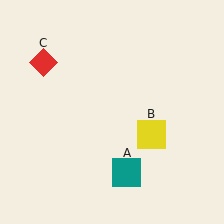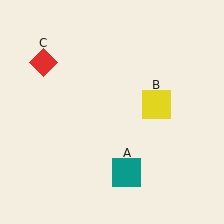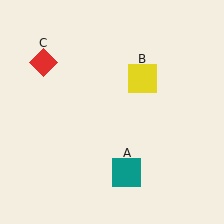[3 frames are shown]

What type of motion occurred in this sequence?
The yellow square (object B) rotated counterclockwise around the center of the scene.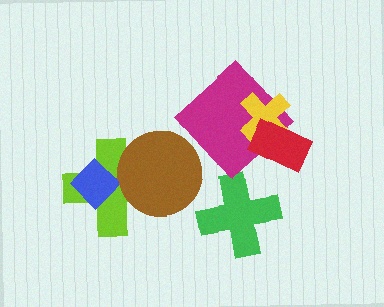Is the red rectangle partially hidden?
No, no other shape covers it.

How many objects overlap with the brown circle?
1 object overlaps with the brown circle.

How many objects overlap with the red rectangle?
2 objects overlap with the red rectangle.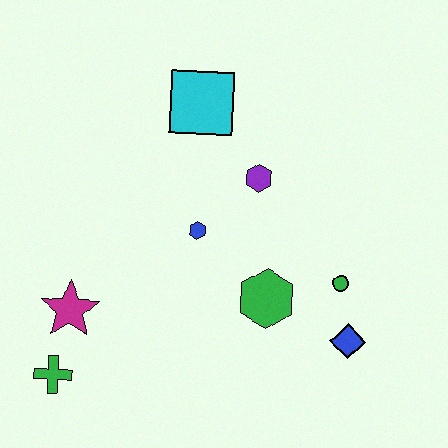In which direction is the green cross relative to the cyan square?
The green cross is below the cyan square.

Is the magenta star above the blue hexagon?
No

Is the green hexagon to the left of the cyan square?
No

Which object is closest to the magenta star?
The green cross is closest to the magenta star.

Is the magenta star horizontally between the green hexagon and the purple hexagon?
No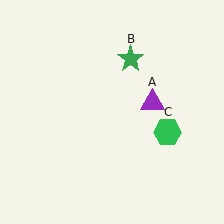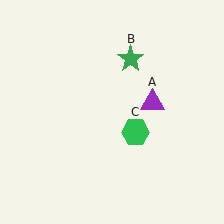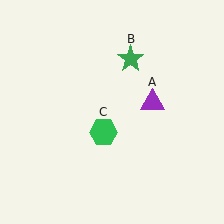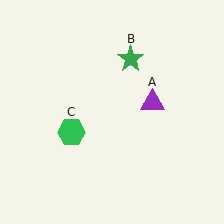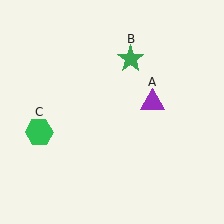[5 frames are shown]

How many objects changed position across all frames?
1 object changed position: green hexagon (object C).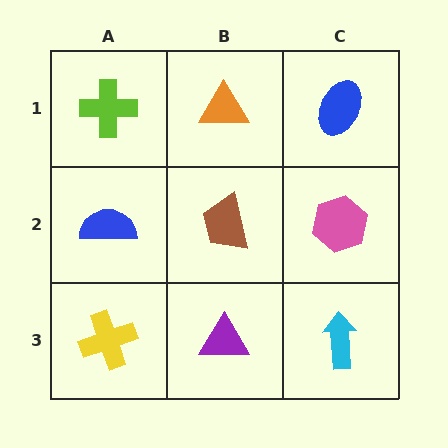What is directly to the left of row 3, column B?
A yellow cross.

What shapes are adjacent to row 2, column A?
A lime cross (row 1, column A), a yellow cross (row 3, column A), a brown trapezoid (row 2, column B).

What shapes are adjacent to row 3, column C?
A pink hexagon (row 2, column C), a purple triangle (row 3, column B).